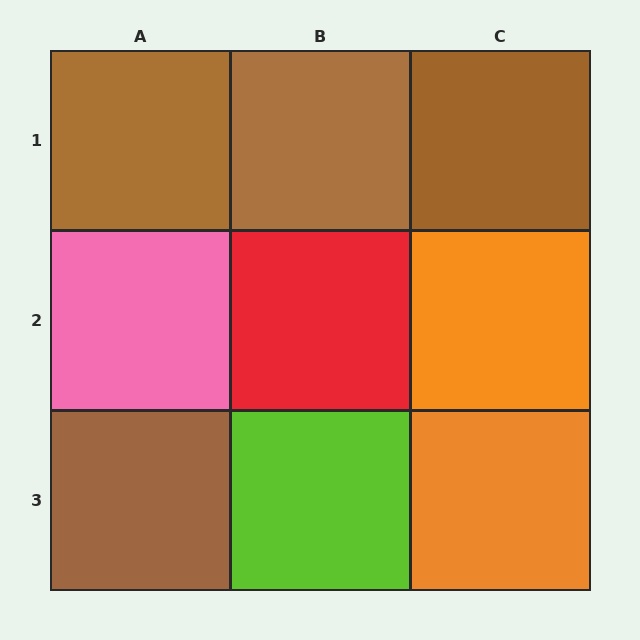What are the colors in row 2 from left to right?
Pink, red, orange.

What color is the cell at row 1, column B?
Brown.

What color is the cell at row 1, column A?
Brown.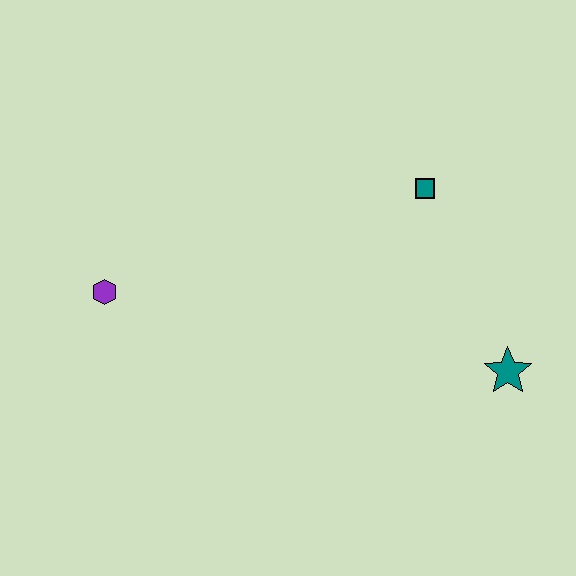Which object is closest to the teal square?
The teal star is closest to the teal square.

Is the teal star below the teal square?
Yes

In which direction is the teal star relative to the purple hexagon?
The teal star is to the right of the purple hexagon.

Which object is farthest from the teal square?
The purple hexagon is farthest from the teal square.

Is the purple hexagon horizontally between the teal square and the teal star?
No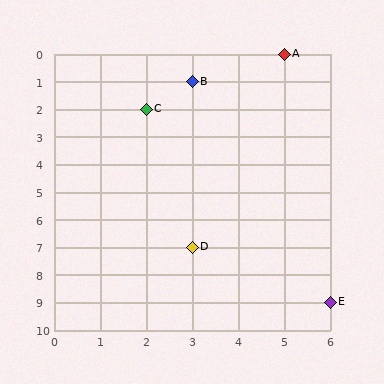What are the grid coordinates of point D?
Point D is at grid coordinates (3, 7).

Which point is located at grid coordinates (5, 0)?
Point A is at (5, 0).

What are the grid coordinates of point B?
Point B is at grid coordinates (3, 1).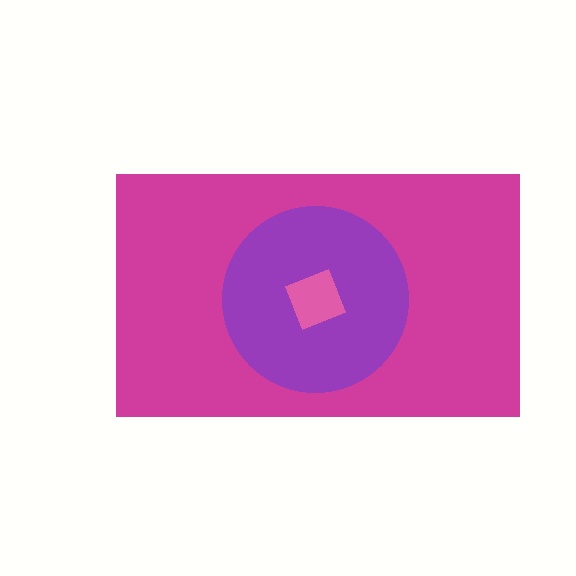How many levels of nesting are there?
3.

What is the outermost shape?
The magenta rectangle.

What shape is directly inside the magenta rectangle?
The purple circle.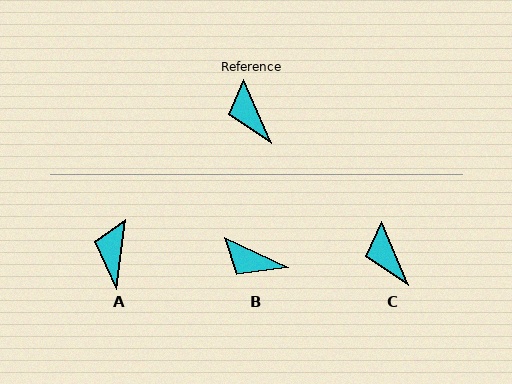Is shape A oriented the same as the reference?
No, it is off by about 31 degrees.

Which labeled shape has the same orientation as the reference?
C.